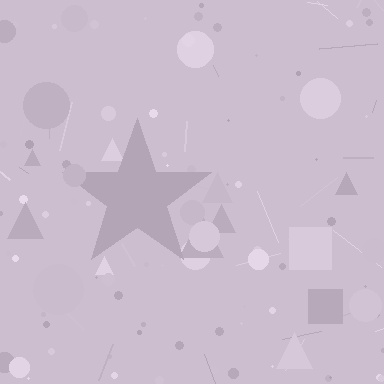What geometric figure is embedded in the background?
A star is embedded in the background.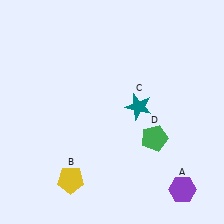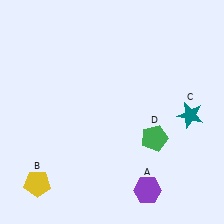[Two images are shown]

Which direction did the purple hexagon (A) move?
The purple hexagon (A) moved left.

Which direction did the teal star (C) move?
The teal star (C) moved right.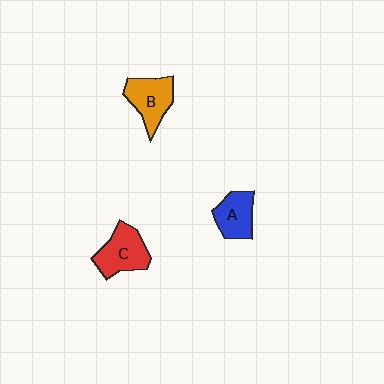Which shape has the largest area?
Shape C (red).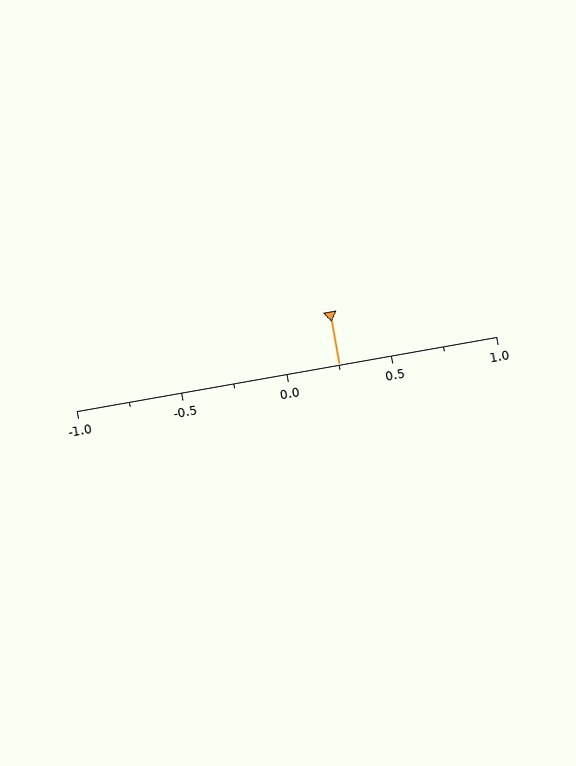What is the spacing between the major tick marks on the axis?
The major ticks are spaced 0.5 apart.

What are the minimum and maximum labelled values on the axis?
The axis runs from -1.0 to 1.0.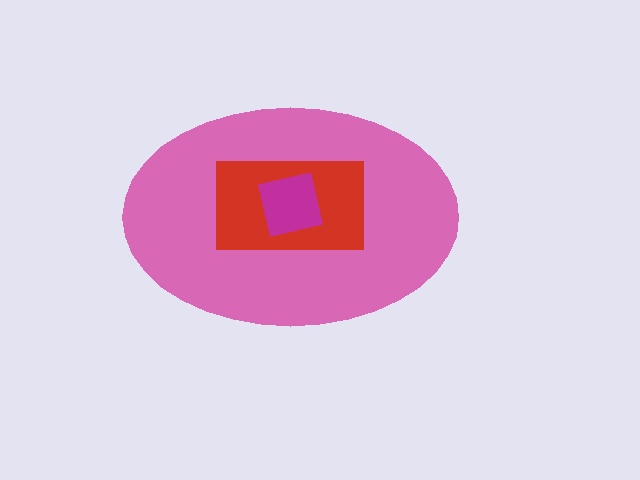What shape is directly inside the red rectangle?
The magenta square.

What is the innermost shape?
The magenta square.